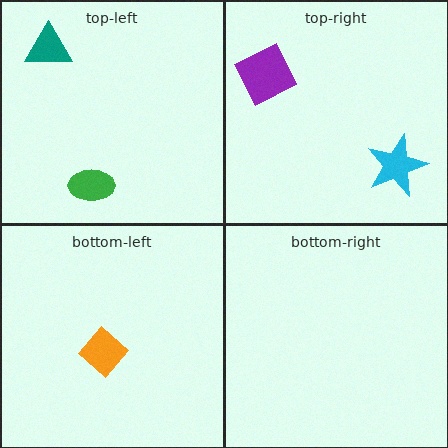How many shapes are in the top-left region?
2.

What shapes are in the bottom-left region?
The orange diamond.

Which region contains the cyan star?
The top-right region.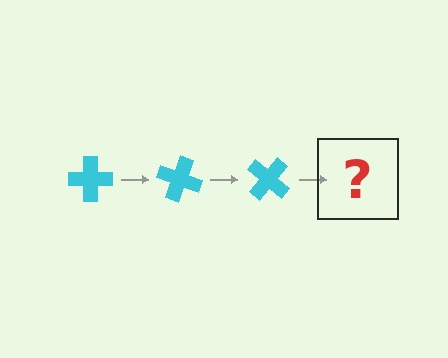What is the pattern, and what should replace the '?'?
The pattern is that the cross rotates 20 degrees each step. The '?' should be a cyan cross rotated 60 degrees.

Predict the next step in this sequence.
The next step is a cyan cross rotated 60 degrees.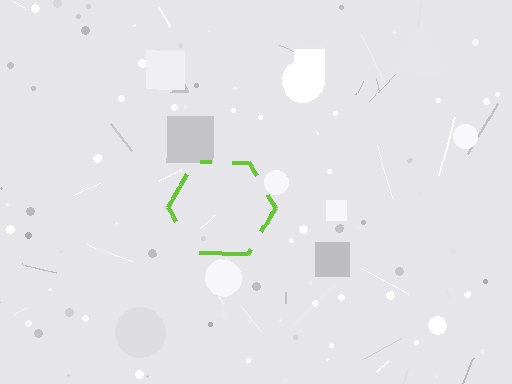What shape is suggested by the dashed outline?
The dashed outline suggests a hexagon.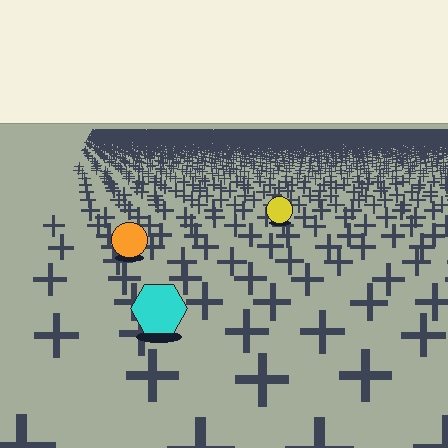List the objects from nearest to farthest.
From nearest to farthest: the cyan hexagon, the orange circle, the yellow circle.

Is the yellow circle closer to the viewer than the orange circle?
No. The orange circle is closer — you can tell from the texture gradient: the ground texture is coarser near it.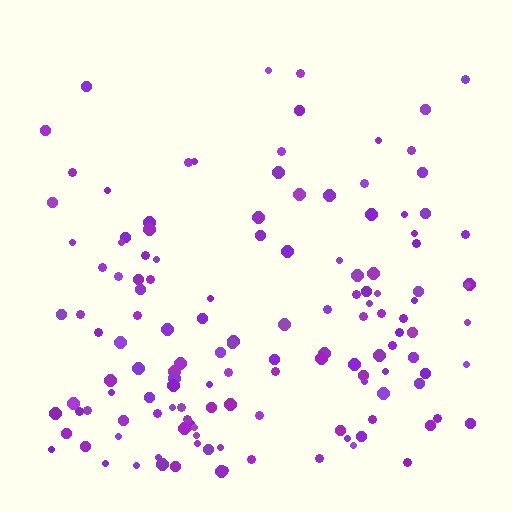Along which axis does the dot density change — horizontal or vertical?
Vertical.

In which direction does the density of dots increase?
From top to bottom, with the bottom side densest.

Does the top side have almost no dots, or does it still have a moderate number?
Still a moderate number, just noticeably fewer than the bottom.